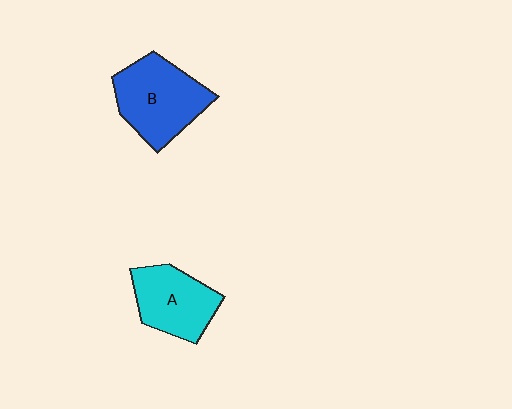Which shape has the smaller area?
Shape A (cyan).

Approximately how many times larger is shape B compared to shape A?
Approximately 1.3 times.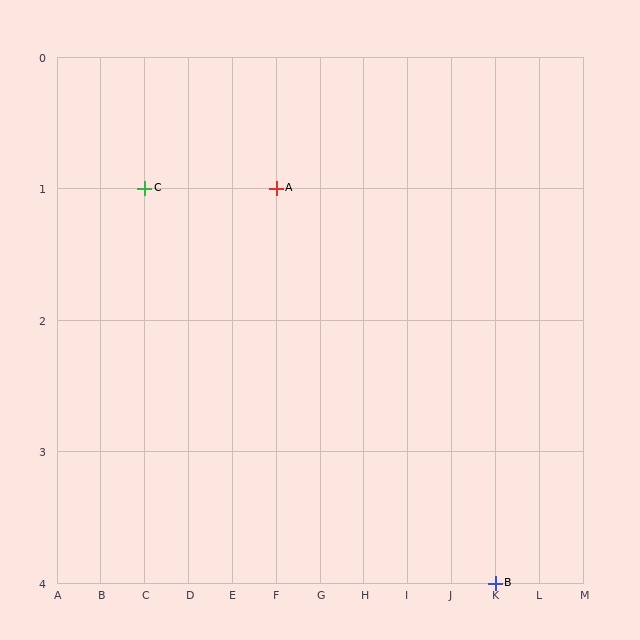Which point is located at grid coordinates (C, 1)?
Point C is at (C, 1).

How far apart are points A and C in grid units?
Points A and C are 3 columns apart.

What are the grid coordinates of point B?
Point B is at grid coordinates (K, 4).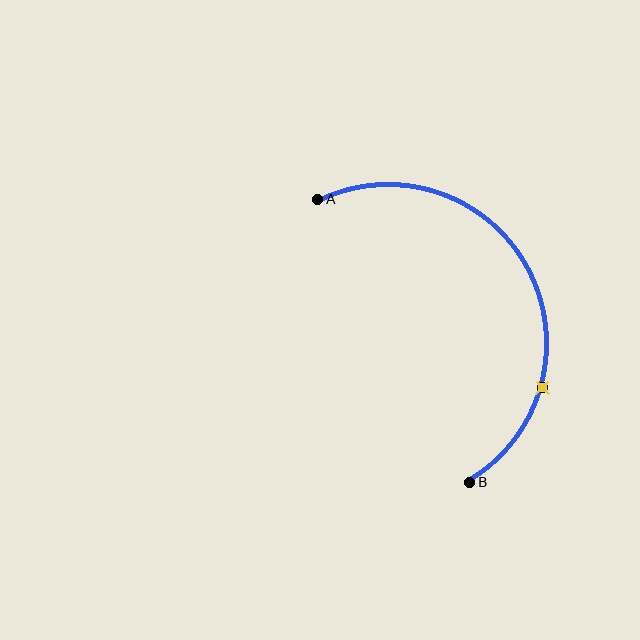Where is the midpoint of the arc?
The arc midpoint is the point on the curve farthest from the straight line joining A and B. It sits to the right of that line.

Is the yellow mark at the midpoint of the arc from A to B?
No. The yellow mark lies on the arc but is closer to endpoint B. The arc midpoint would be at the point on the curve equidistant along the arc from both A and B.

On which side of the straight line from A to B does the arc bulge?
The arc bulges to the right of the straight line connecting A and B.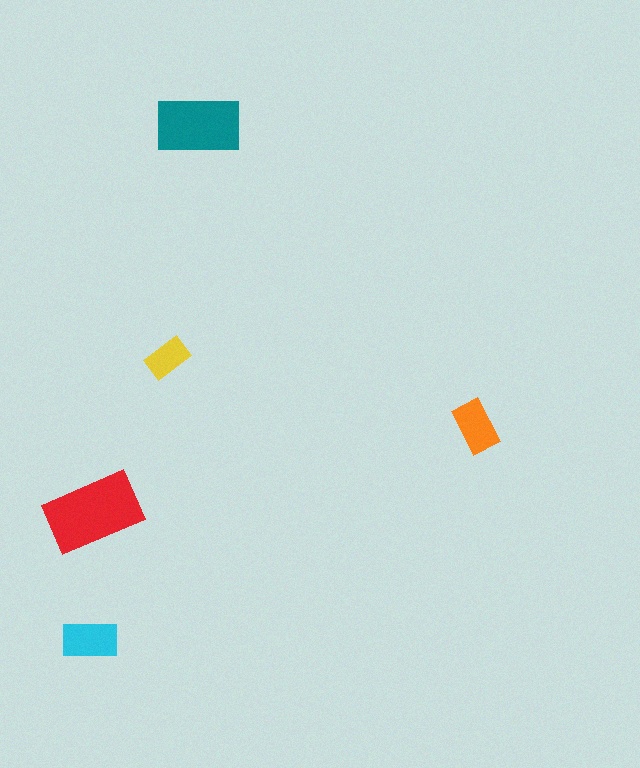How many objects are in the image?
There are 5 objects in the image.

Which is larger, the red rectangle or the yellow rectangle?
The red one.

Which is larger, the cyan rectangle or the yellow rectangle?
The cyan one.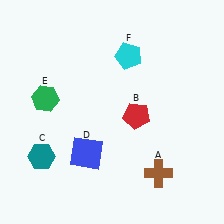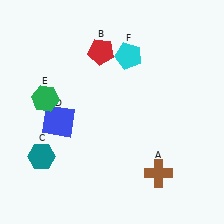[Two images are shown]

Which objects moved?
The objects that moved are: the red pentagon (B), the blue square (D).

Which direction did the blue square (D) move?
The blue square (D) moved up.